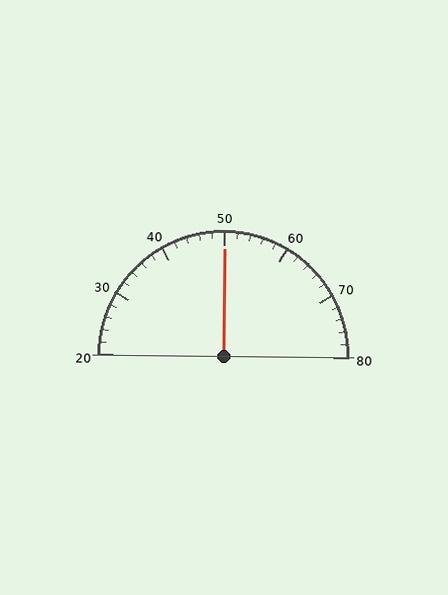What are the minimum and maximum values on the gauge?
The gauge ranges from 20 to 80.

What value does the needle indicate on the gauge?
The needle indicates approximately 50.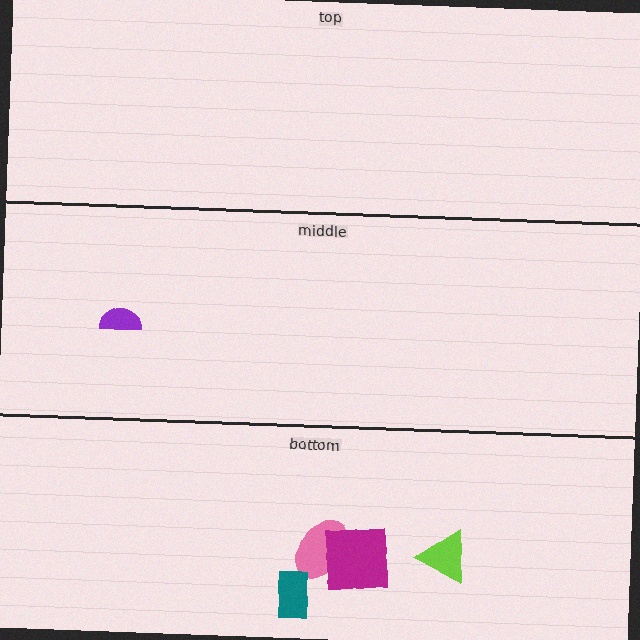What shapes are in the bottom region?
The pink ellipse, the magenta square, the lime triangle, the teal rectangle.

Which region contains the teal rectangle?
The bottom region.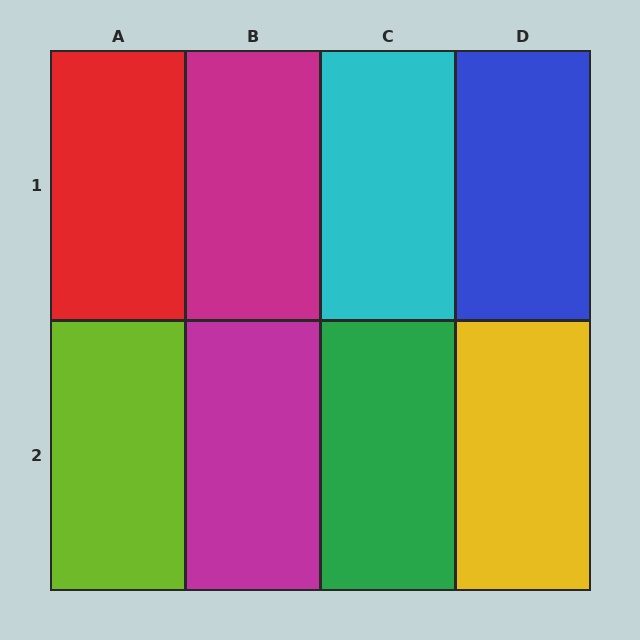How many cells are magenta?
2 cells are magenta.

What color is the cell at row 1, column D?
Blue.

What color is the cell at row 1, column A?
Red.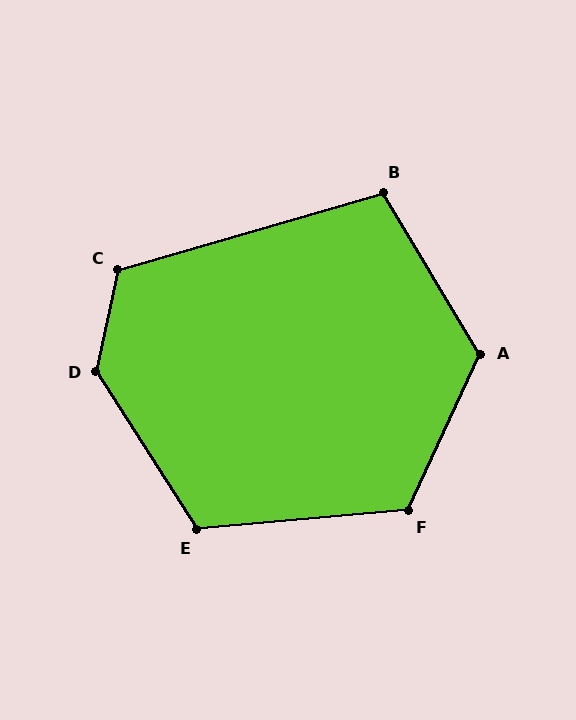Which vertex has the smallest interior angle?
B, at approximately 105 degrees.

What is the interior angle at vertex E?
Approximately 117 degrees (obtuse).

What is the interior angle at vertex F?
Approximately 120 degrees (obtuse).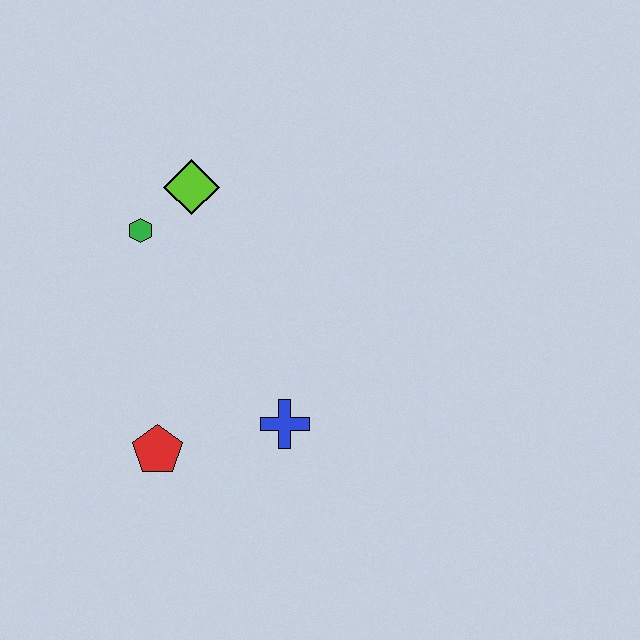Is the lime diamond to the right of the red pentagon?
Yes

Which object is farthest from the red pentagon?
The lime diamond is farthest from the red pentagon.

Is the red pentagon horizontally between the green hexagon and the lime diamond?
Yes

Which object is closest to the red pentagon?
The blue cross is closest to the red pentagon.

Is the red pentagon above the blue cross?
No